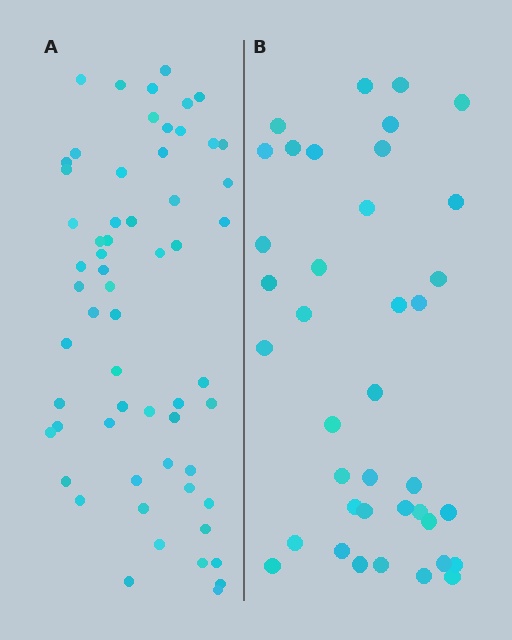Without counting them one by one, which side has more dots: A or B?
Region A (the left region) has more dots.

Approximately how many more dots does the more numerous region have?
Region A has approximately 20 more dots than region B.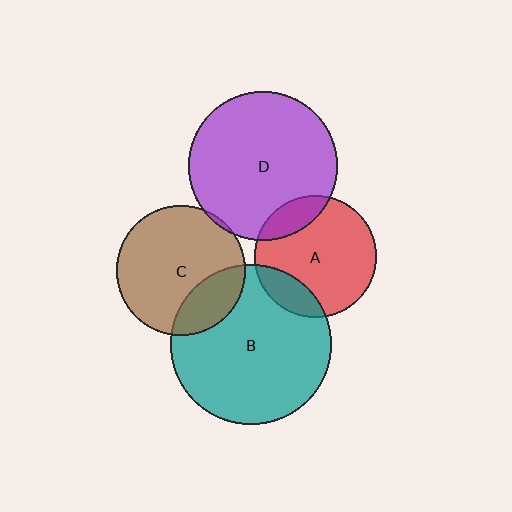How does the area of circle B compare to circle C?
Approximately 1.5 times.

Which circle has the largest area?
Circle B (teal).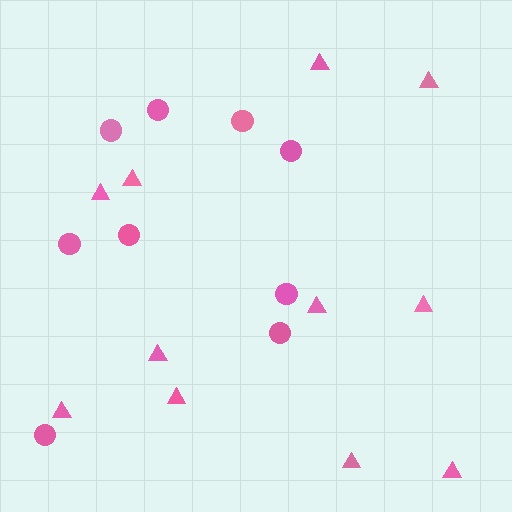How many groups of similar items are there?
There are 2 groups: one group of triangles (11) and one group of circles (9).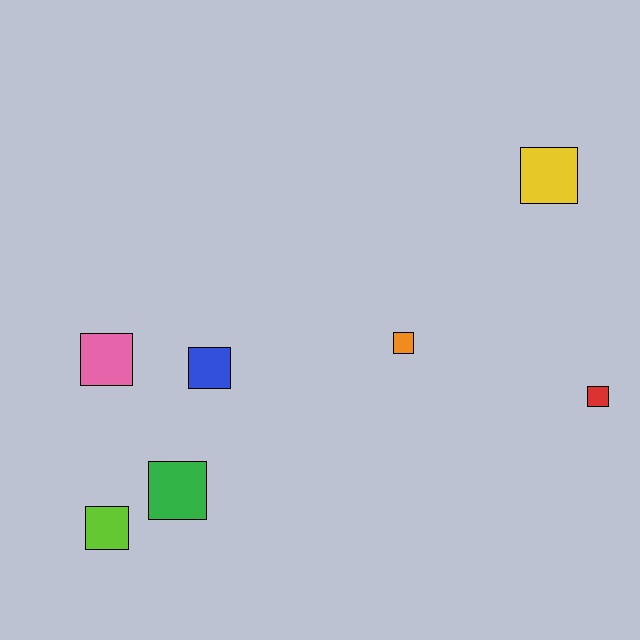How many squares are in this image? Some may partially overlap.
There are 7 squares.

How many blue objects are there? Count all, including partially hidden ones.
There is 1 blue object.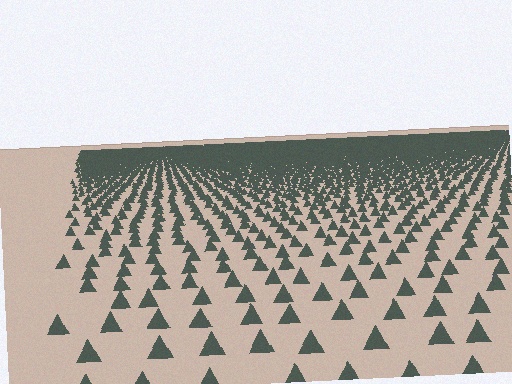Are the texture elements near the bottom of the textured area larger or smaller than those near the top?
Larger. Near the bottom, elements are closer to the viewer and appear at a bigger on-screen size.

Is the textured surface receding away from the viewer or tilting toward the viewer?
The surface is receding away from the viewer. Texture elements get smaller and denser toward the top.